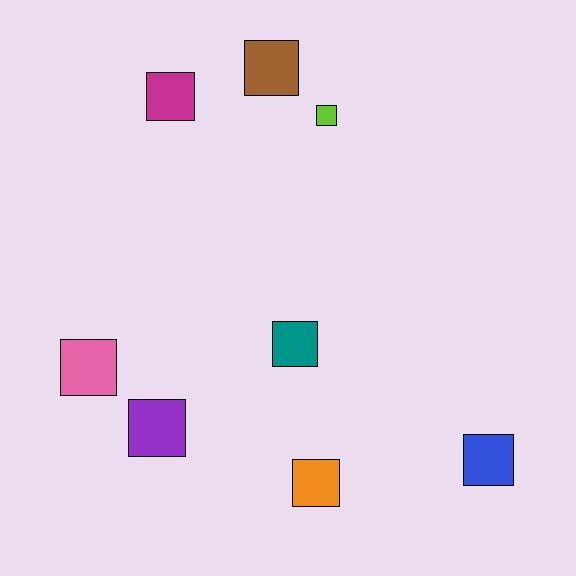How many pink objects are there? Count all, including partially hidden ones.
There is 1 pink object.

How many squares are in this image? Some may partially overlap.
There are 8 squares.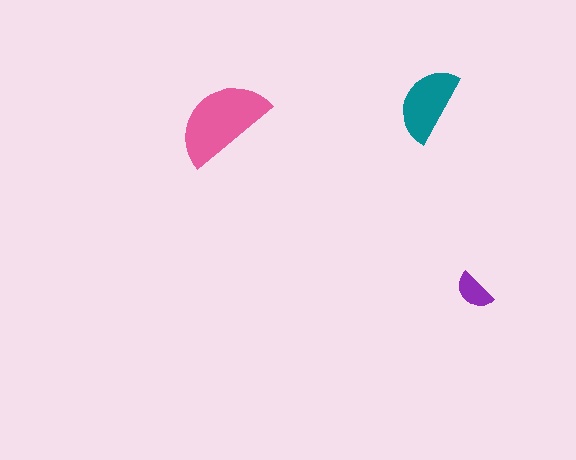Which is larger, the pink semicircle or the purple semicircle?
The pink one.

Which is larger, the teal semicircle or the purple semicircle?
The teal one.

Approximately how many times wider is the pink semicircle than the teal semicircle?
About 1.5 times wider.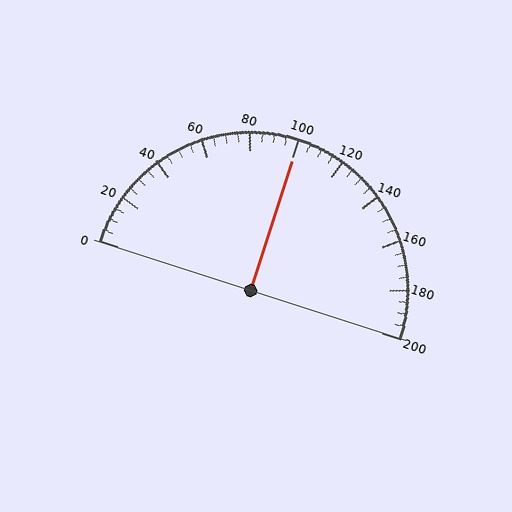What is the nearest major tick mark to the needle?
The nearest major tick mark is 100.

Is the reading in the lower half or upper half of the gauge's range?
The reading is in the upper half of the range (0 to 200).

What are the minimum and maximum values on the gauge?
The gauge ranges from 0 to 200.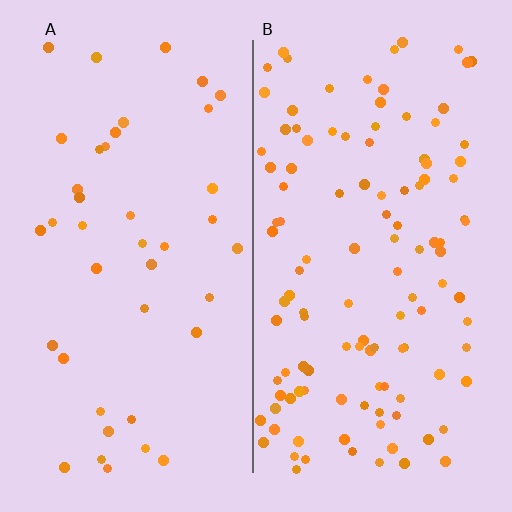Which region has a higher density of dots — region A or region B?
B (the right).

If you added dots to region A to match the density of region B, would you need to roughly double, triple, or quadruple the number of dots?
Approximately triple.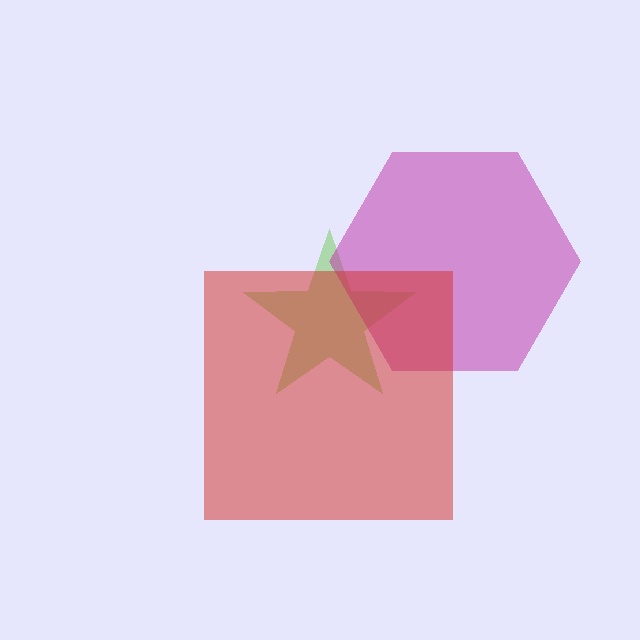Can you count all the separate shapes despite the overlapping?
Yes, there are 3 separate shapes.